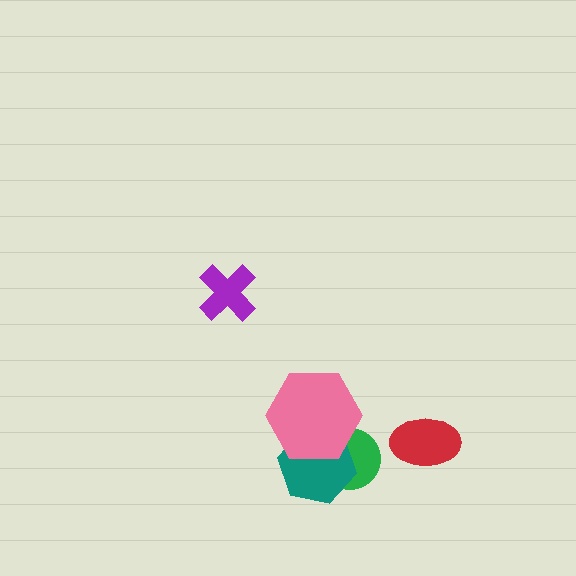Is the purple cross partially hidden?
No, no other shape covers it.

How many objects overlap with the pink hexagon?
2 objects overlap with the pink hexagon.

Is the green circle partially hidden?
Yes, it is partially covered by another shape.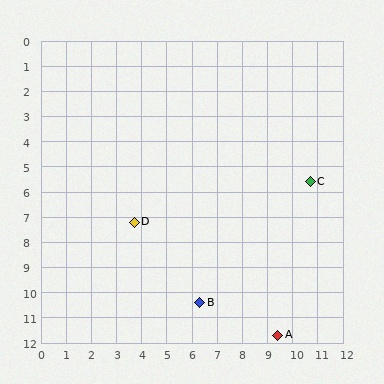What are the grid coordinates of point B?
Point B is at approximately (6.3, 10.4).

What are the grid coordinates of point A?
Point A is at approximately (9.4, 11.7).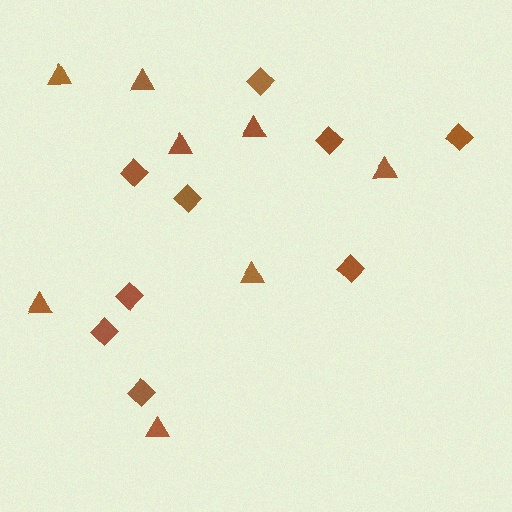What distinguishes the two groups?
There are 2 groups: one group of diamonds (9) and one group of triangles (8).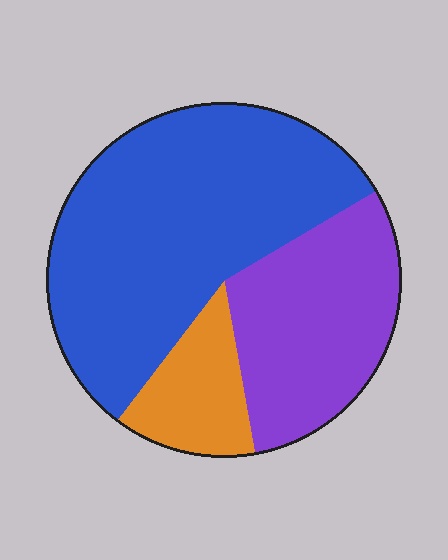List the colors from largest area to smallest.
From largest to smallest: blue, purple, orange.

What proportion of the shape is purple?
Purple covers 31% of the shape.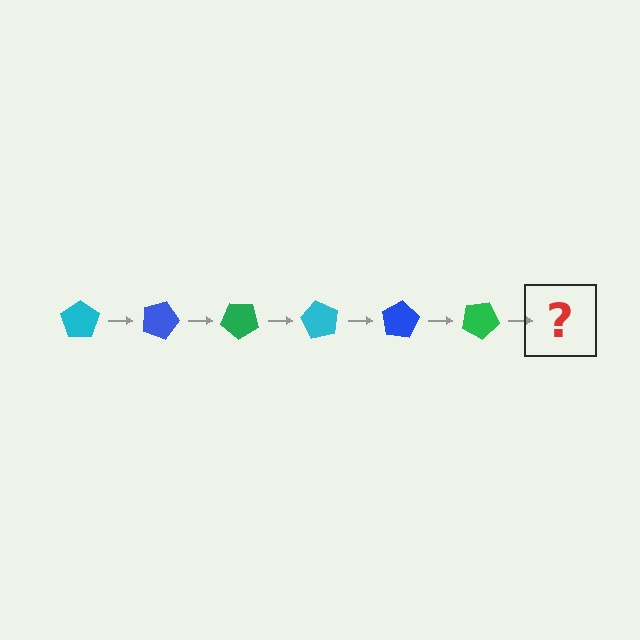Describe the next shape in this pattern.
It should be a cyan pentagon, rotated 120 degrees from the start.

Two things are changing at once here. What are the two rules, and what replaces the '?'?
The two rules are that it rotates 20 degrees each step and the color cycles through cyan, blue, and green. The '?' should be a cyan pentagon, rotated 120 degrees from the start.